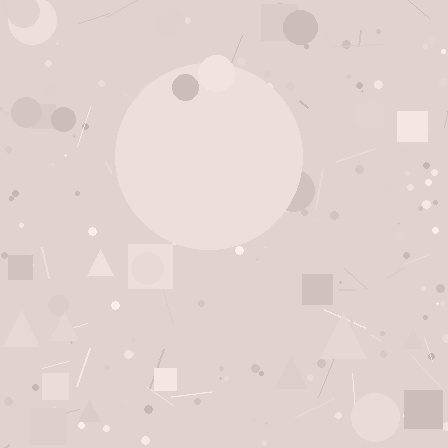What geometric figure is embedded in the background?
A circle is embedded in the background.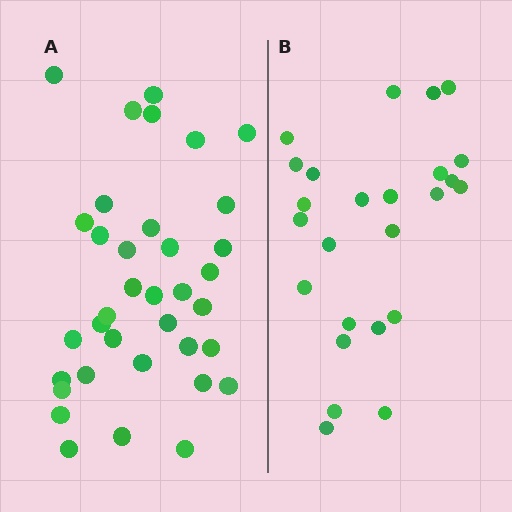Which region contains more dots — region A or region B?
Region A (the left region) has more dots.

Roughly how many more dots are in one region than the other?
Region A has roughly 12 or so more dots than region B.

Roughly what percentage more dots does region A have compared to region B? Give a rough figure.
About 45% more.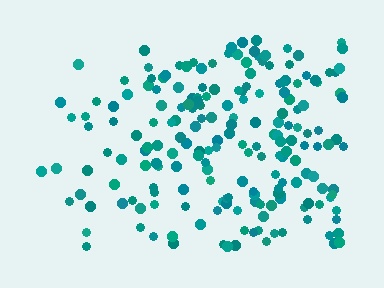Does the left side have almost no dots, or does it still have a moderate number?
Still a moderate number, just noticeably fewer than the right.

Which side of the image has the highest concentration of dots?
The right.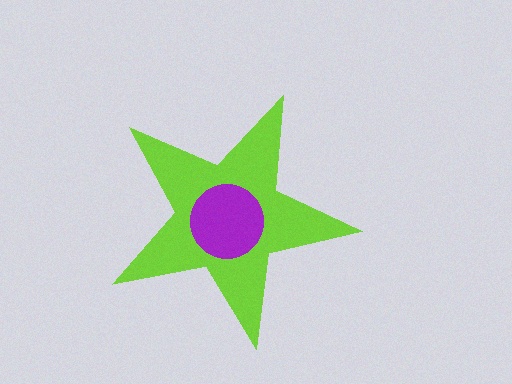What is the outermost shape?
The lime star.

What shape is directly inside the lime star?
The purple circle.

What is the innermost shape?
The purple circle.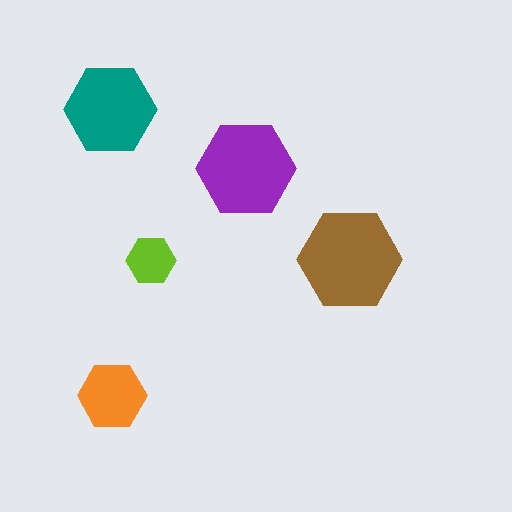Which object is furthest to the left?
The teal hexagon is leftmost.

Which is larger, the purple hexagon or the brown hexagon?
The brown one.